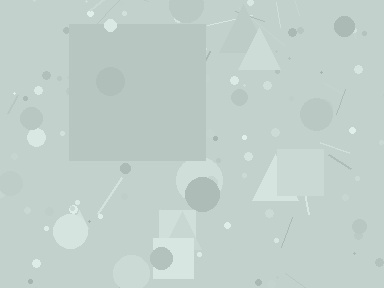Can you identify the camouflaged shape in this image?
The camouflaged shape is a square.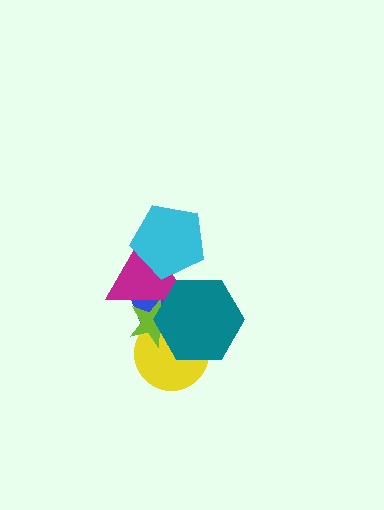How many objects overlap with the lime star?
4 objects overlap with the lime star.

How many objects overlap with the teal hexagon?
4 objects overlap with the teal hexagon.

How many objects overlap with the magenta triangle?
4 objects overlap with the magenta triangle.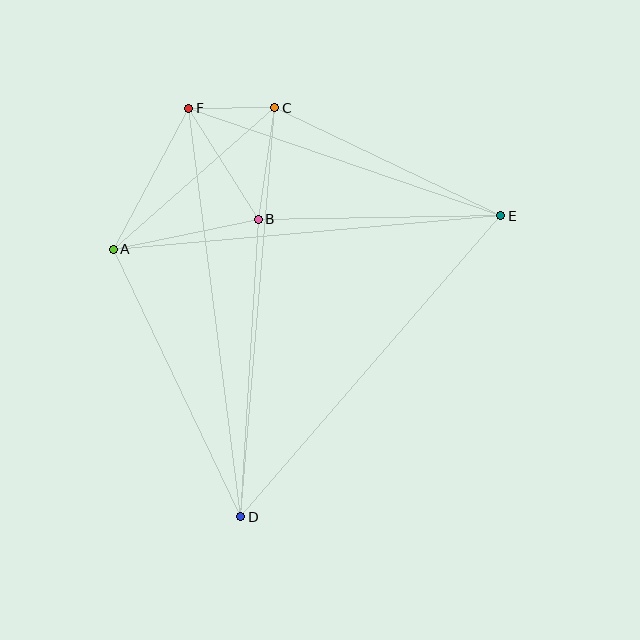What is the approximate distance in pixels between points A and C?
The distance between A and C is approximately 215 pixels.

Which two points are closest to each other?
Points C and F are closest to each other.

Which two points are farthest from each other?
Points D and F are farthest from each other.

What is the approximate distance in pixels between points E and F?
The distance between E and F is approximately 330 pixels.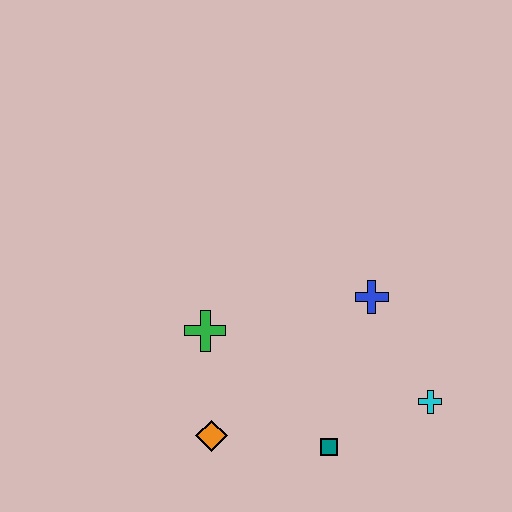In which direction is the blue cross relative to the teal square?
The blue cross is above the teal square.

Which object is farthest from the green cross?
The cyan cross is farthest from the green cross.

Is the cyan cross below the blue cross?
Yes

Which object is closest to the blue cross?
The cyan cross is closest to the blue cross.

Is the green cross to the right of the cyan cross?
No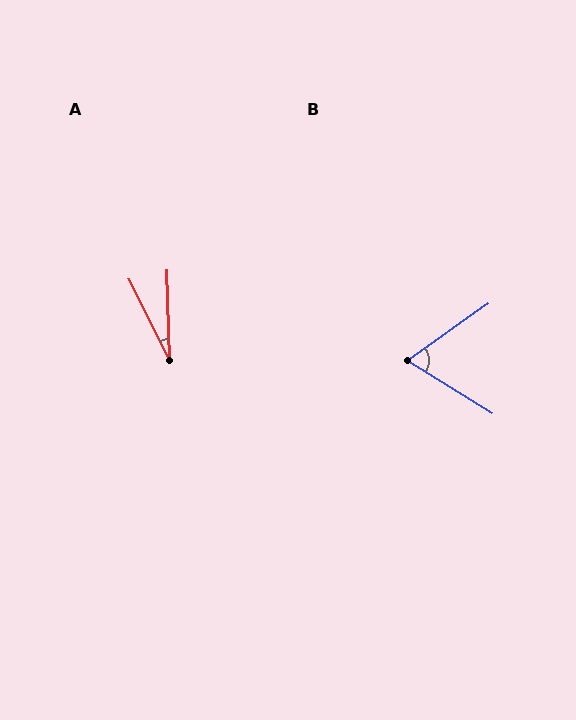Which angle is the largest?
B, at approximately 67 degrees.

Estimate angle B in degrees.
Approximately 67 degrees.